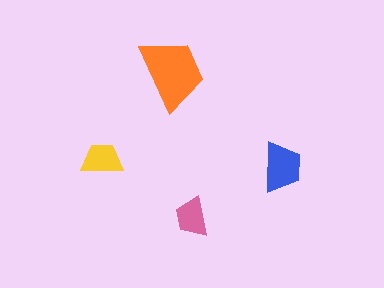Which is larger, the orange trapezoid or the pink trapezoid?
The orange one.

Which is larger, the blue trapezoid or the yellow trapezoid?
The blue one.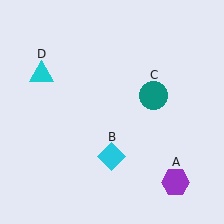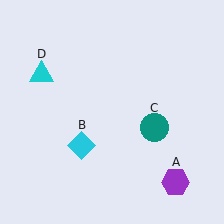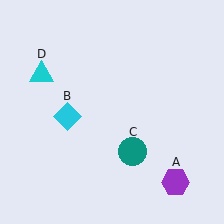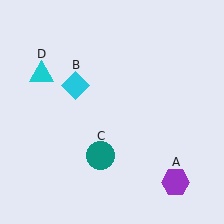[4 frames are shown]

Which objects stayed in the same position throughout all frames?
Purple hexagon (object A) and cyan triangle (object D) remained stationary.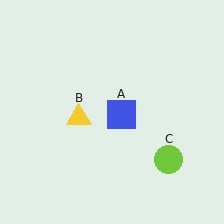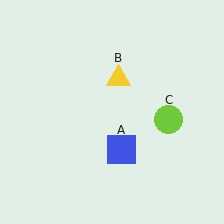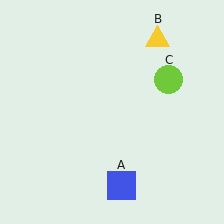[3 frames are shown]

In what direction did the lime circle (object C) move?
The lime circle (object C) moved up.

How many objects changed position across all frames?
3 objects changed position: blue square (object A), yellow triangle (object B), lime circle (object C).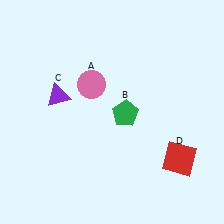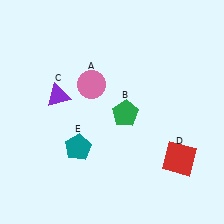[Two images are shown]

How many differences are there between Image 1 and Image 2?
There is 1 difference between the two images.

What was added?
A teal pentagon (E) was added in Image 2.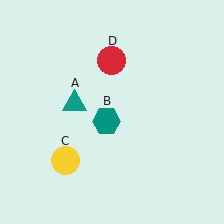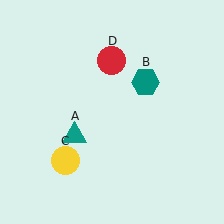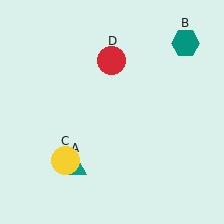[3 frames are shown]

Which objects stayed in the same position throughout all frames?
Yellow circle (object C) and red circle (object D) remained stationary.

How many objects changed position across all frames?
2 objects changed position: teal triangle (object A), teal hexagon (object B).